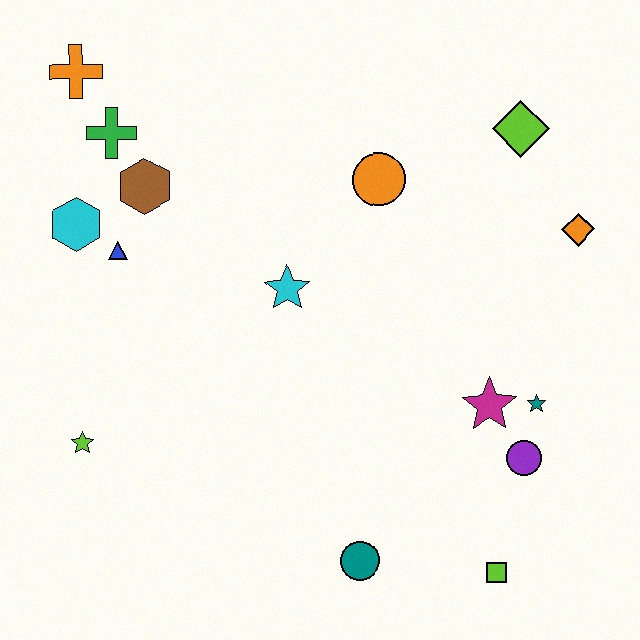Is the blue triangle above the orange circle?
No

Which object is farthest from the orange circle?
The lime square is farthest from the orange circle.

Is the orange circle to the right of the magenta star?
No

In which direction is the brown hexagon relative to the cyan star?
The brown hexagon is to the left of the cyan star.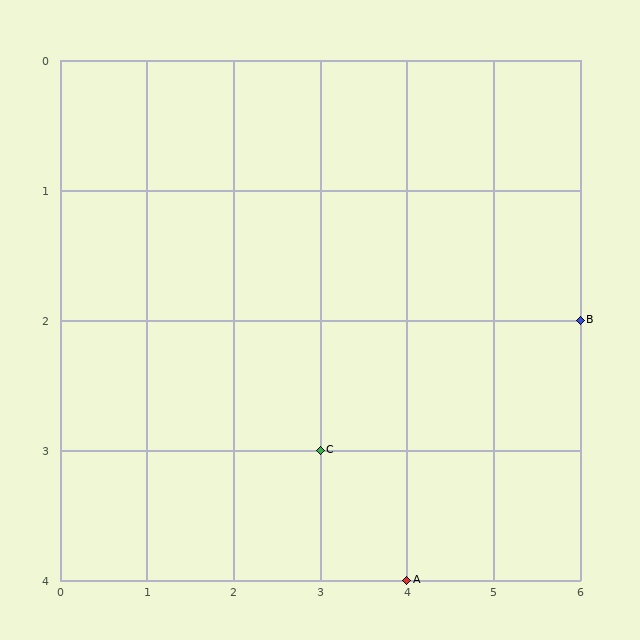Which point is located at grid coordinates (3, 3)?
Point C is at (3, 3).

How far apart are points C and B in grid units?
Points C and B are 3 columns and 1 row apart (about 3.2 grid units diagonally).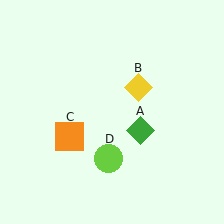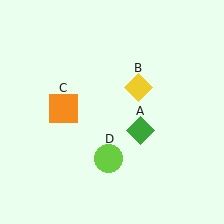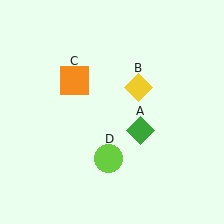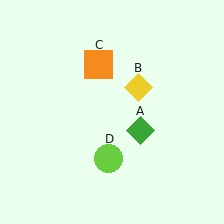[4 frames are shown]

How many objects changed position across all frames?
1 object changed position: orange square (object C).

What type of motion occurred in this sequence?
The orange square (object C) rotated clockwise around the center of the scene.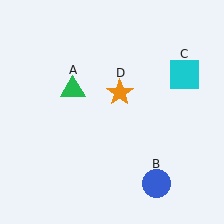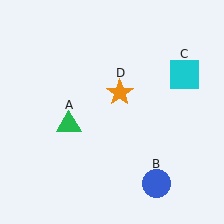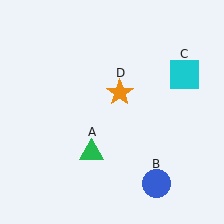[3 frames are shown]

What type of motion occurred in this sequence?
The green triangle (object A) rotated counterclockwise around the center of the scene.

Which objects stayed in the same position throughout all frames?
Blue circle (object B) and cyan square (object C) and orange star (object D) remained stationary.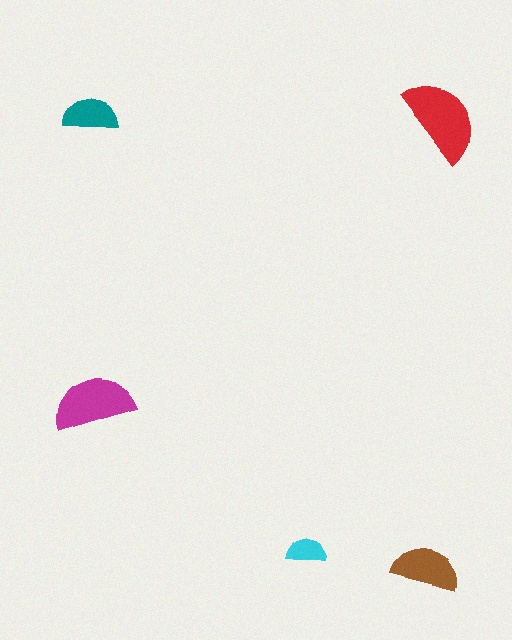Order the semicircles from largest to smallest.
the red one, the magenta one, the brown one, the teal one, the cyan one.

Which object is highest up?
The red semicircle is topmost.